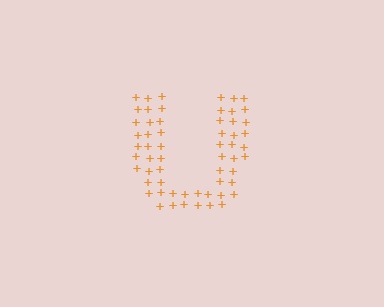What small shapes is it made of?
It is made of small plus signs.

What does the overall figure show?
The overall figure shows the letter U.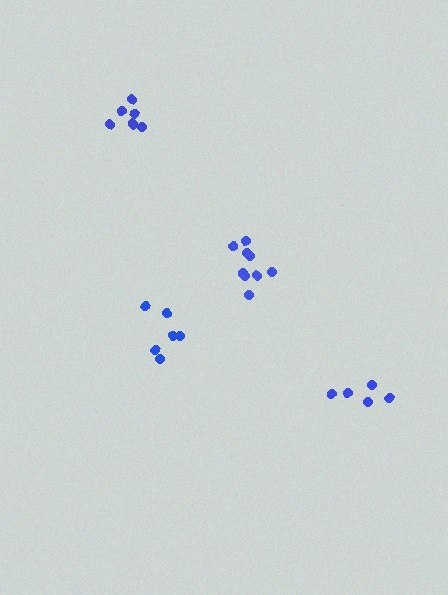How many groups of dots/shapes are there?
There are 4 groups.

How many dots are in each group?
Group 1: 6 dots, Group 2: 9 dots, Group 3: 6 dots, Group 4: 5 dots (26 total).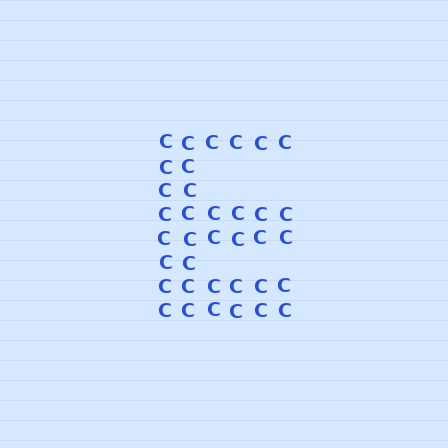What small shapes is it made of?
It is made of small letter C's.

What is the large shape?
The large shape is the letter E.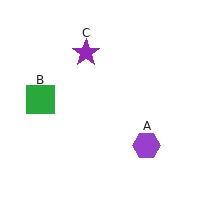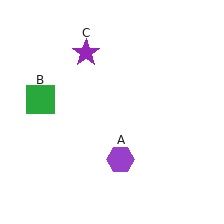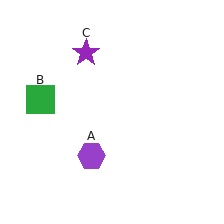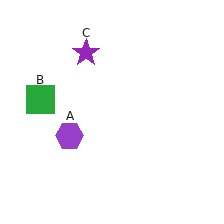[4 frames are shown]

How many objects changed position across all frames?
1 object changed position: purple hexagon (object A).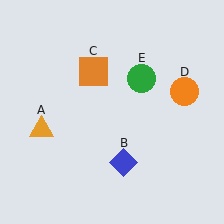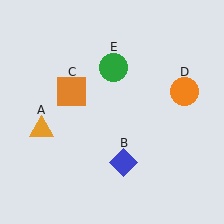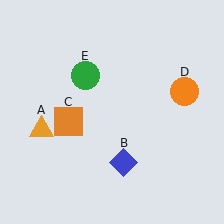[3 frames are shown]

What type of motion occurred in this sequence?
The orange square (object C), green circle (object E) rotated counterclockwise around the center of the scene.